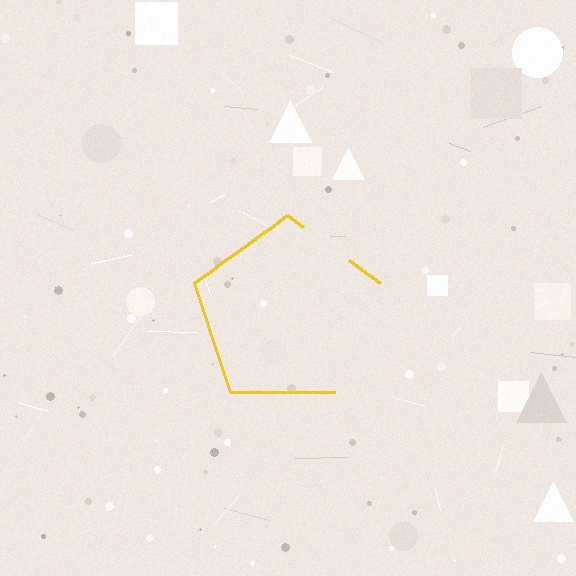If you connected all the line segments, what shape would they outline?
They would outline a pentagon.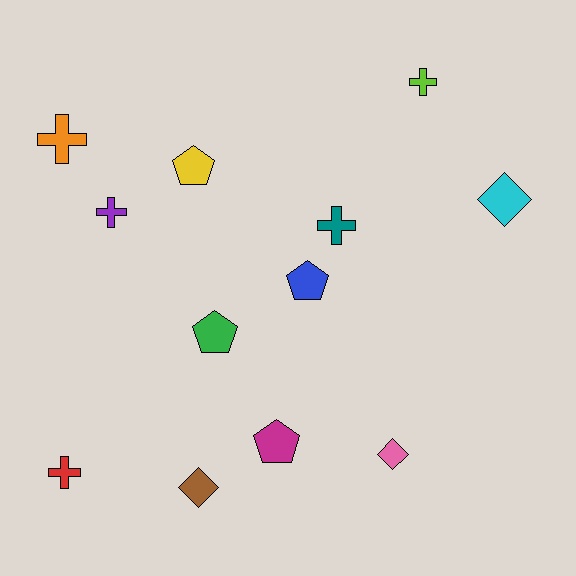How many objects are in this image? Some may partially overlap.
There are 12 objects.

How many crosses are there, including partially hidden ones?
There are 5 crosses.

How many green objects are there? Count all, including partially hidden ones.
There is 1 green object.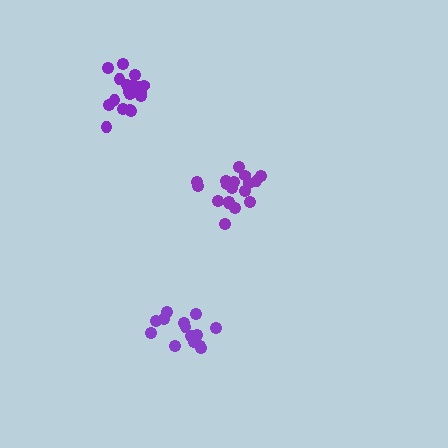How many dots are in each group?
Group 1: 18 dots, Group 2: 18 dots, Group 3: 14 dots (50 total).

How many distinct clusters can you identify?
There are 3 distinct clusters.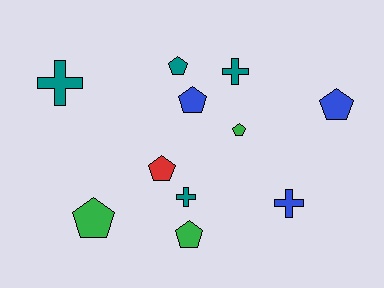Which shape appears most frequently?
Pentagon, with 7 objects.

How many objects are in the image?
There are 11 objects.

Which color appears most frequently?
Teal, with 4 objects.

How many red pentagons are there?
There is 1 red pentagon.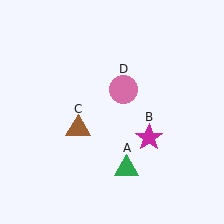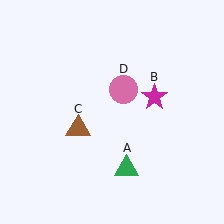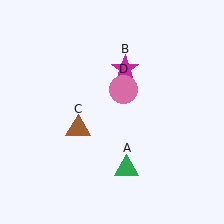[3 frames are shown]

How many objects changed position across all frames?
1 object changed position: magenta star (object B).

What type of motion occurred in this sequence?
The magenta star (object B) rotated counterclockwise around the center of the scene.